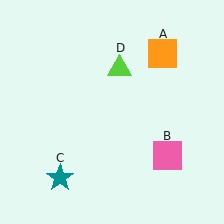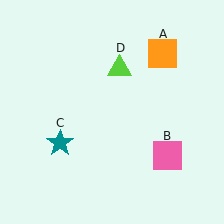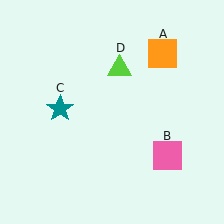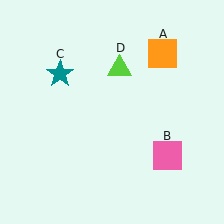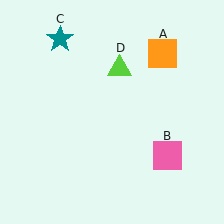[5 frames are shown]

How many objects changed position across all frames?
1 object changed position: teal star (object C).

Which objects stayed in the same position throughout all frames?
Orange square (object A) and pink square (object B) and lime triangle (object D) remained stationary.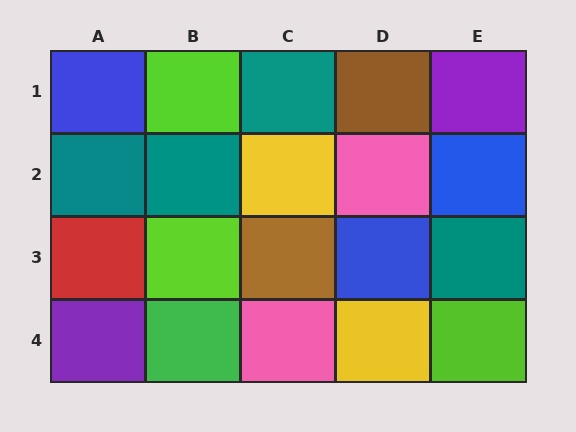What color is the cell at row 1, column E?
Purple.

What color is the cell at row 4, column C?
Pink.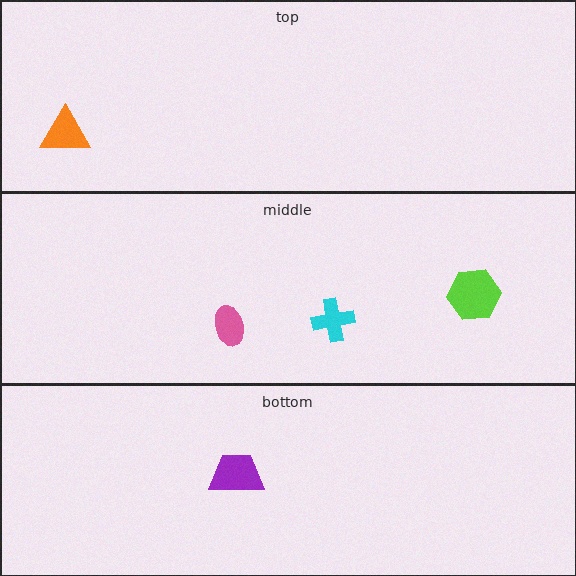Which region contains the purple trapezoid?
The bottom region.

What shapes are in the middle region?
The pink ellipse, the lime hexagon, the cyan cross.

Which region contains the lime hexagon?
The middle region.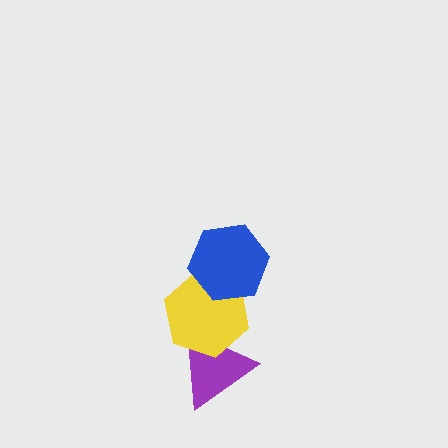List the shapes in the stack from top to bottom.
From top to bottom: the blue hexagon, the yellow hexagon, the purple triangle.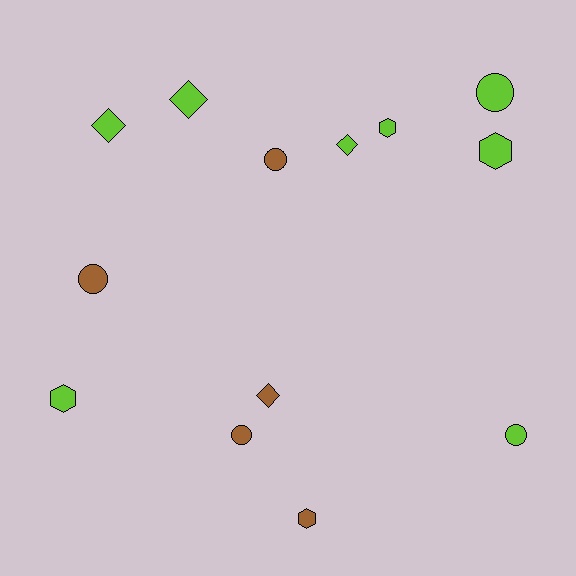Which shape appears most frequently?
Circle, with 5 objects.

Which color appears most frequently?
Lime, with 8 objects.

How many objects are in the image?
There are 13 objects.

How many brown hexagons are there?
There is 1 brown hexagon.